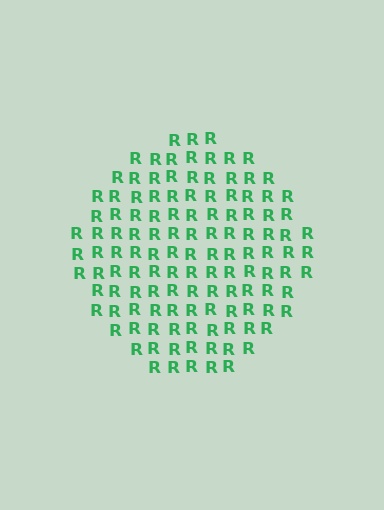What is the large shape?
The large shape is a circle.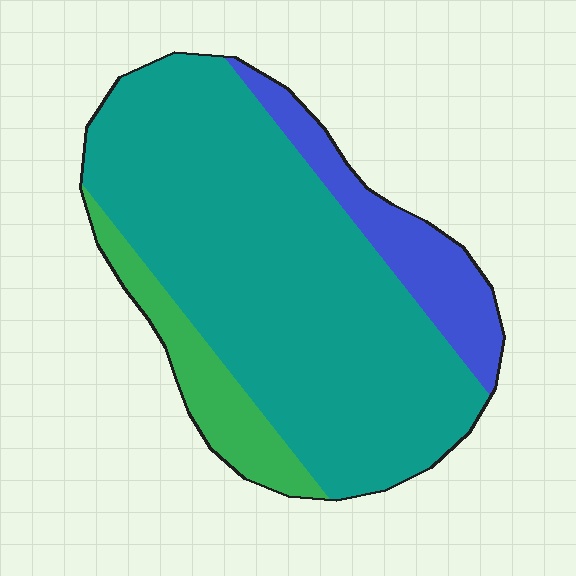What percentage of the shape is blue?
Blue covers 15% of the shape.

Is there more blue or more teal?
Teal.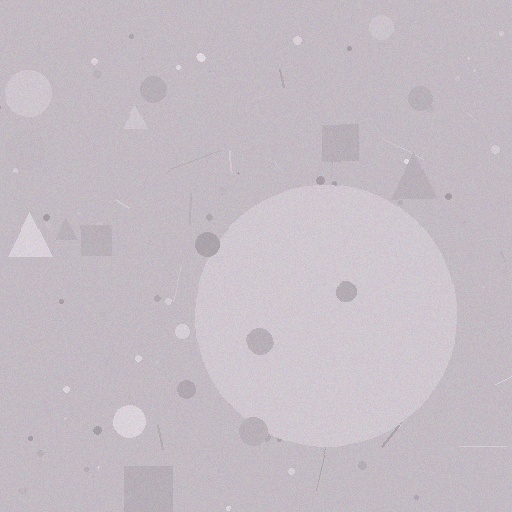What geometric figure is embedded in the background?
A circle is embedded in the background.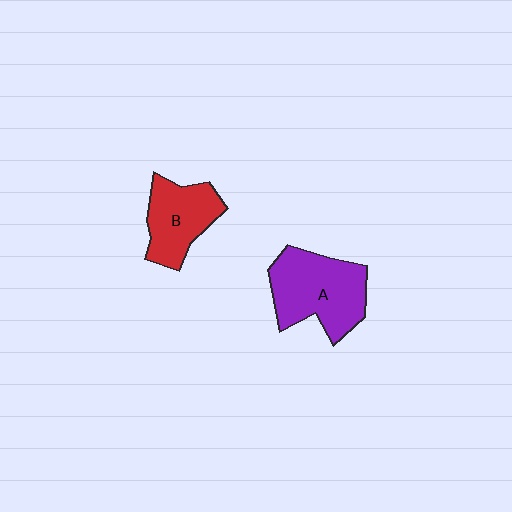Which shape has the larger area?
Shape A (purple).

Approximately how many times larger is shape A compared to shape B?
Approximately 1.4 times.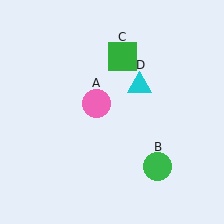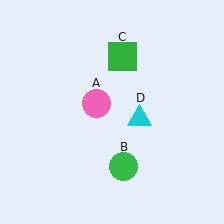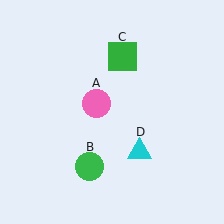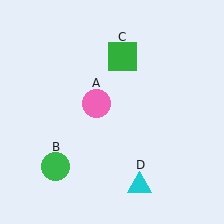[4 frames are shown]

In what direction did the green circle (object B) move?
The green circle (object B) moved left.